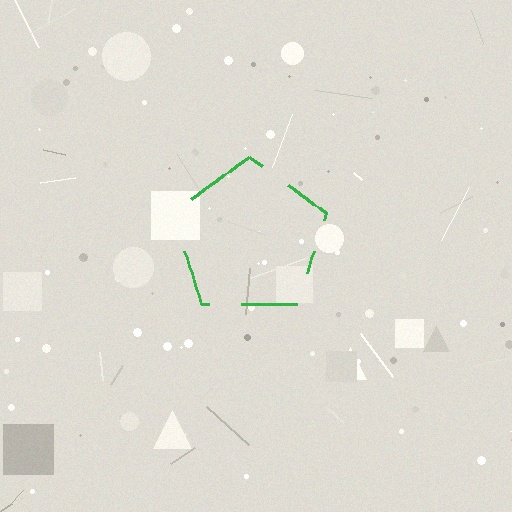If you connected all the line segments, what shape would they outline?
They would outline a pentagon.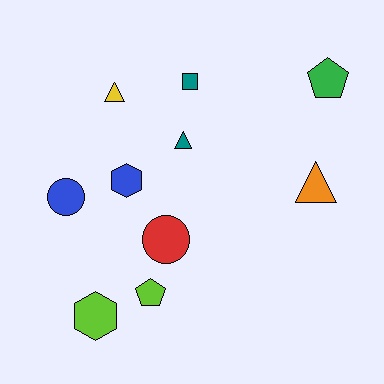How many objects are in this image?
There are 10 objects.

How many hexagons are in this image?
There are 2 hexagons.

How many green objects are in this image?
There is 1 green object.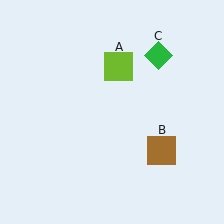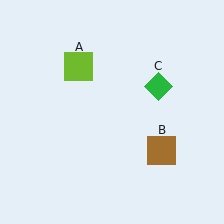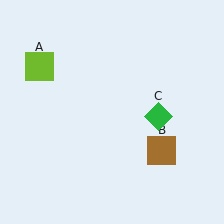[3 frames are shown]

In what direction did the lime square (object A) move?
The lime square (object A) moved left.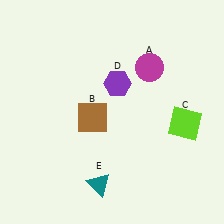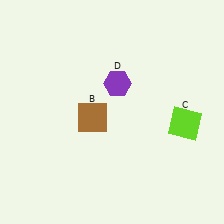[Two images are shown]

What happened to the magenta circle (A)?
The magenta circle (A) was removed in Image 2. It was in the top-right area of Image 1.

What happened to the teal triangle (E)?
The teal triangle (E) was removed in Image 2. It was in the bottom-left area of Image 1.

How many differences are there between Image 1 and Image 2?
There are 2 differences between the two images.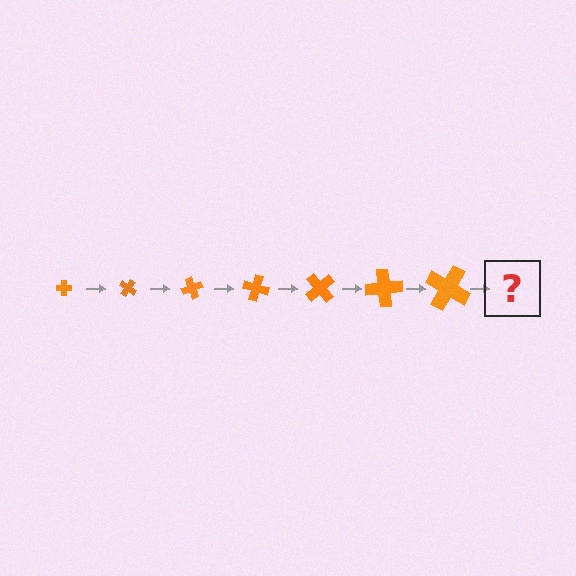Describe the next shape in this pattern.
It should be a cross, larger than the previous one and rotated 245 degrees from the start.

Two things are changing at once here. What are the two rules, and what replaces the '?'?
The two rules are that the cross grows larger each step and it rotates 35 degrees each step. The '?' should be a cross, larger than the previous one and rotated 245 degrees from the start.